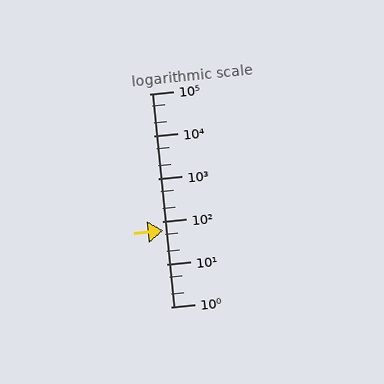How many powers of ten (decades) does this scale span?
The scale spans 5 decades, from 1 to 100000.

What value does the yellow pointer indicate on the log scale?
The pointer indicates approximately 62.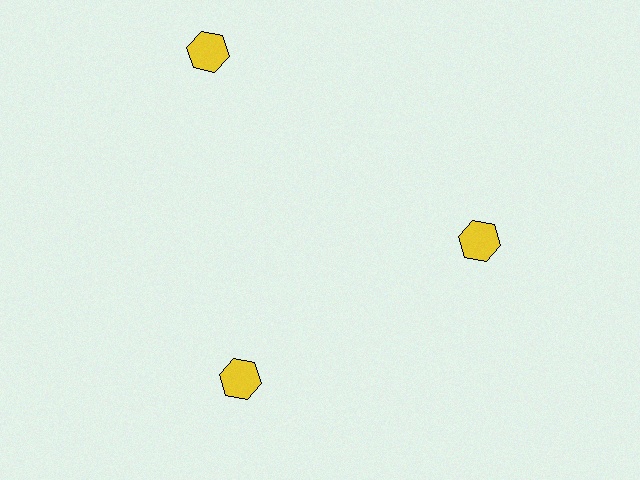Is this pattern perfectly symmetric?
No. The 3 yellow hexagons are arranged in a ring, but one element near the 11 o'clock position is pushed outward from the center, breaking the 3-fold rotational symmetry.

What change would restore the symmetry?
The symmetry would be restored by moving it inward, back onto the ring so that all 3 hexagons sit at equal angles and equal distance from the center.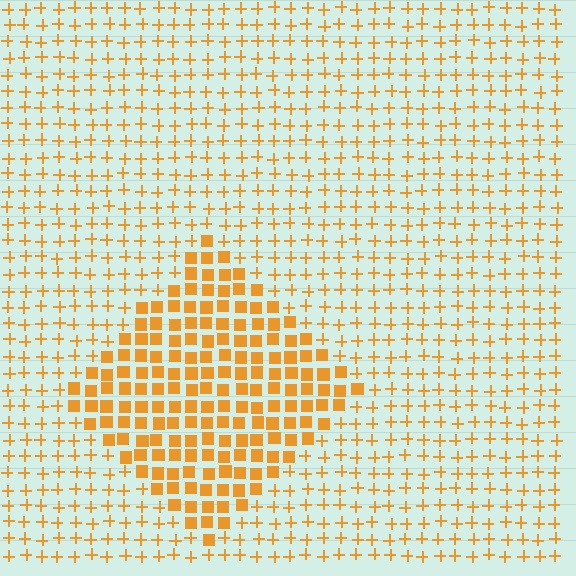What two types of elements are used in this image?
The image uses squares inside the diamond region and plus signs outside it.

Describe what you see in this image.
The image is filled with small orange elements arranged in a uniform grid. A diamond-shaped region contains squares, while the surrounding area contains plus signs. The boundary is defined purely by the change in element shape.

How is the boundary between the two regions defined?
The boundary is defined by a change in element shape: squares inside vs. plus signs outside. All elements share the same color and spacing.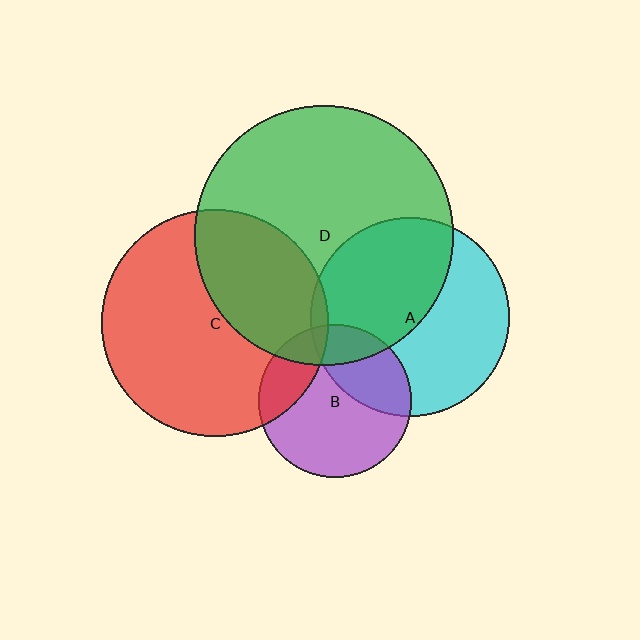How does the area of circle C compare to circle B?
Approximately 2.2 times.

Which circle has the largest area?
Circle D (green).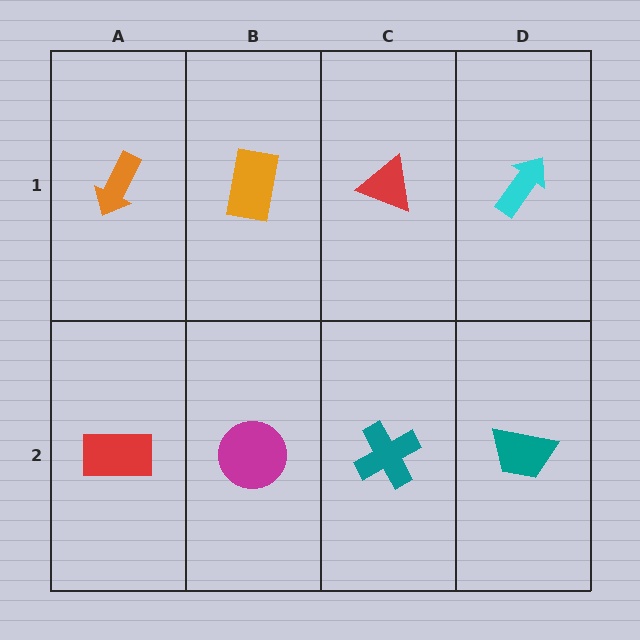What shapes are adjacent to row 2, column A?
An orange arrow (row 1, column A), a magenta circle (row 2, column B).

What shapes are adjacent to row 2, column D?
A cyan arrow (row 1, column D), a teal cross (row 2, column C).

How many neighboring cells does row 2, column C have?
3.